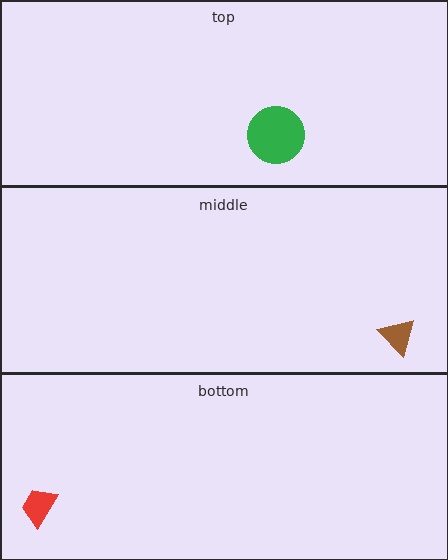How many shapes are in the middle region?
1.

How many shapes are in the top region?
1.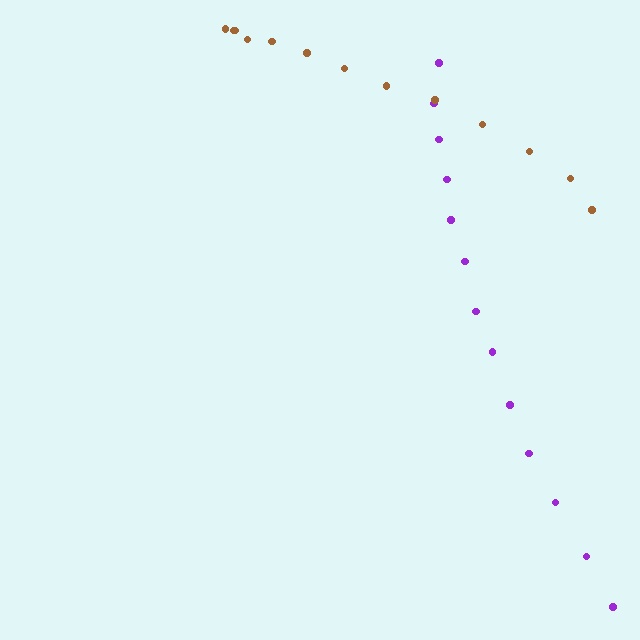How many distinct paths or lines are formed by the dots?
There are 2 distinct paths.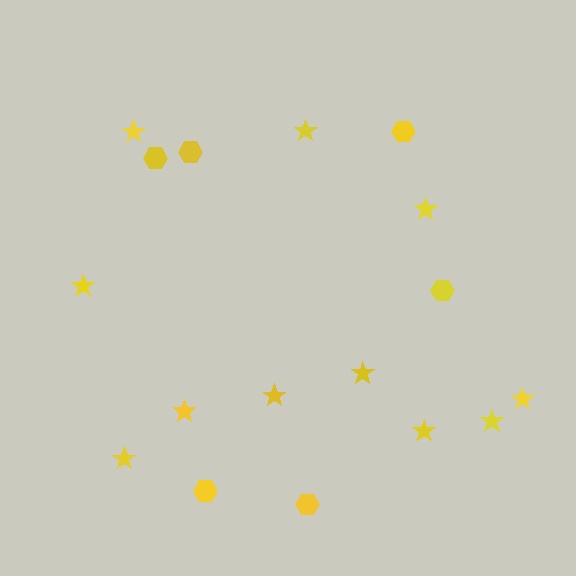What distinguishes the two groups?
There are 2 groups: one group of stars (11) and one group of hexagons (6).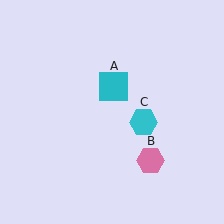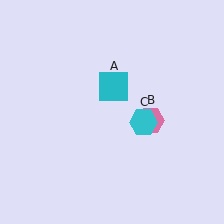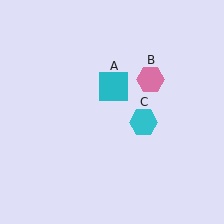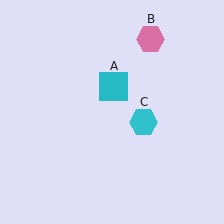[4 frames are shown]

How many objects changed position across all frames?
1 object changed position: pink hexagon (object B).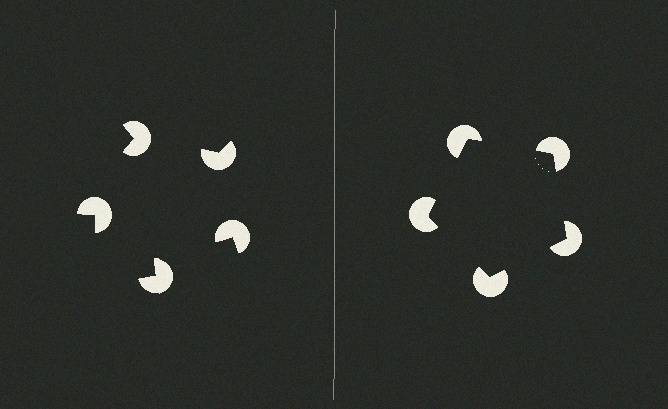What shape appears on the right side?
An illusory pentagon.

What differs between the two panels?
The pac-man discs are positioned identically on both sides; only the wedge orientations differ. On the right they align to a pentagon; on the left they are misaligned.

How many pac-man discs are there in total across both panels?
10 — 5 on each side.